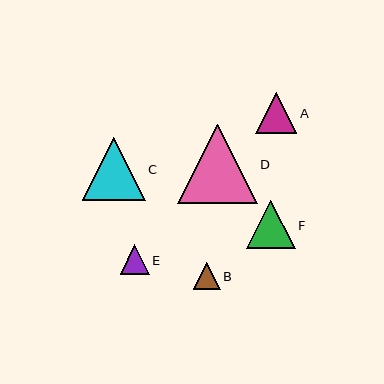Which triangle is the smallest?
Triangle B is the smallest with a size of approximately 27 pixels.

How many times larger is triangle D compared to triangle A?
Triangle D is approximately 1.9 times the size of triangle A.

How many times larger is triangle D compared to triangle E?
Triangle D is approximately 2.7 times the size of triangle E.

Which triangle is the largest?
Triangle D is the largest with a size of approximately 79 pixels.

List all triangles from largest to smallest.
From largest to smallest: D, C, F, A, E, B.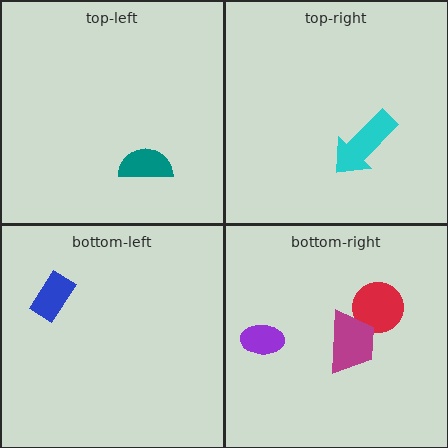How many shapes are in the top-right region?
1.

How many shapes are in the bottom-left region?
1.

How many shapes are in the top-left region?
1.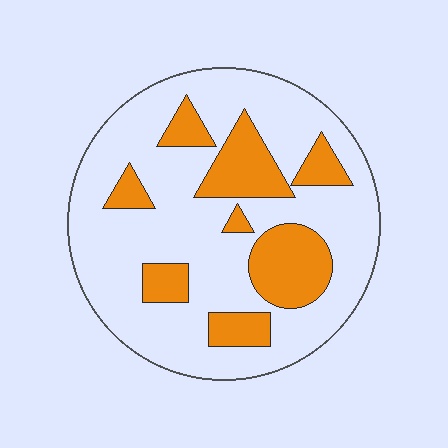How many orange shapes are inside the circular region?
8.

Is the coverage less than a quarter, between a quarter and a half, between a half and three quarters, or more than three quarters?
Between a quarter and a half.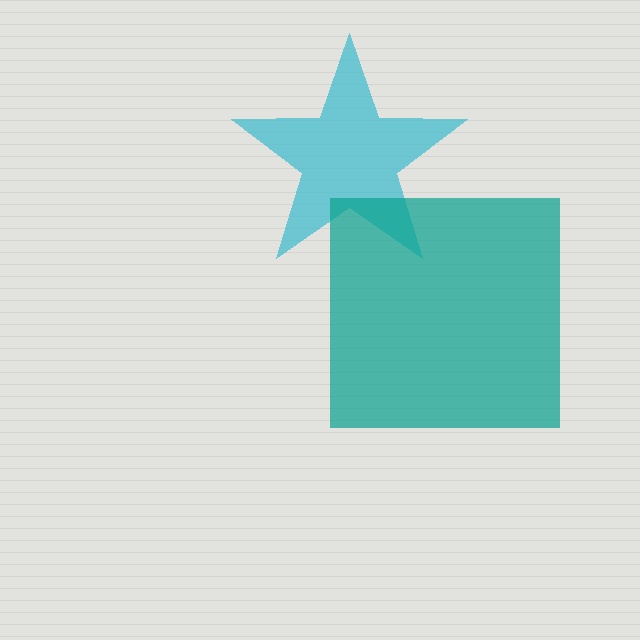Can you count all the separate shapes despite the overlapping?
Yes, there are 2 separate shapes.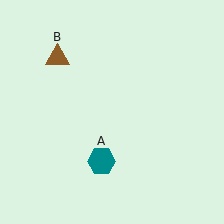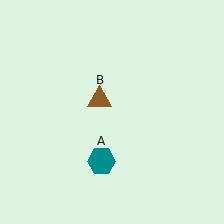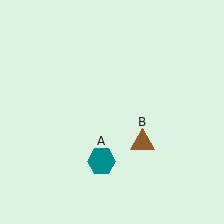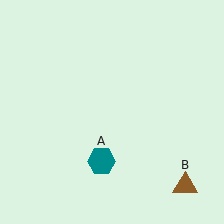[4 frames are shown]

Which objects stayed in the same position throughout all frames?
Teal hexagon (object A) remained stationary.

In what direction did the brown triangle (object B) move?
The brown triangle (object B) moved down and to the right.